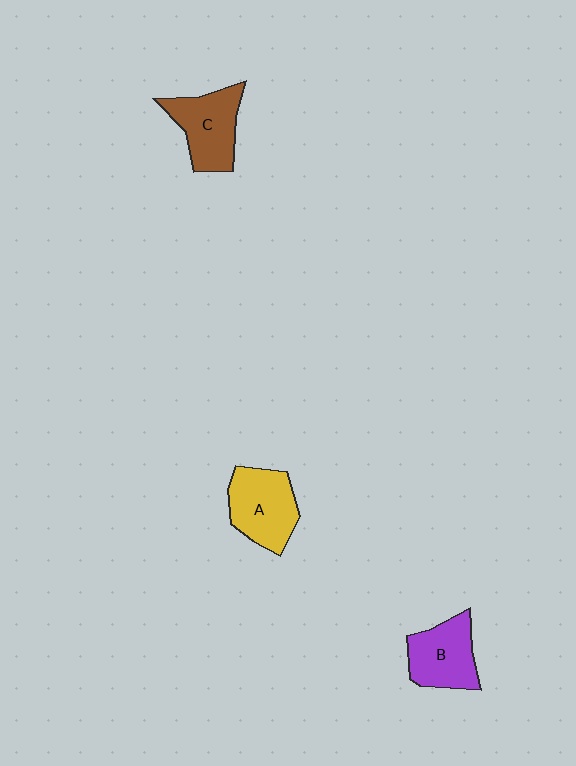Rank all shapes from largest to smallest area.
From largest to smallest: A (yellow), C (brown), B (purple).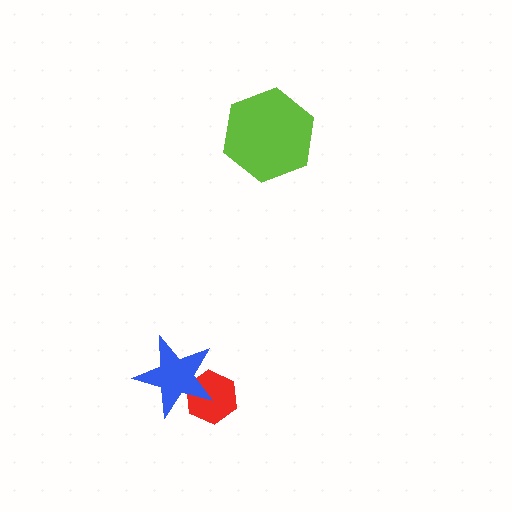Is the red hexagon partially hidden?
Yes, it is partially covered by another shape.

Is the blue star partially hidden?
No, no other shape covers it.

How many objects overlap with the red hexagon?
1 object overlaps with the red hexagon.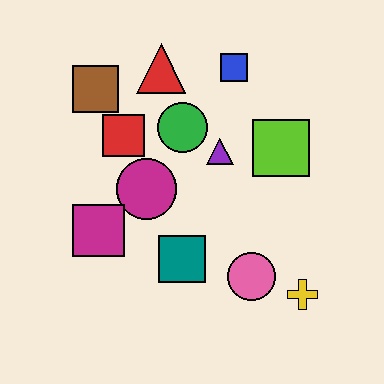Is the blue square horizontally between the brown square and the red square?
No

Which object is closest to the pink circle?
The yellow cross is closest to the pink circle.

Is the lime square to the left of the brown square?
No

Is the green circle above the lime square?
Yes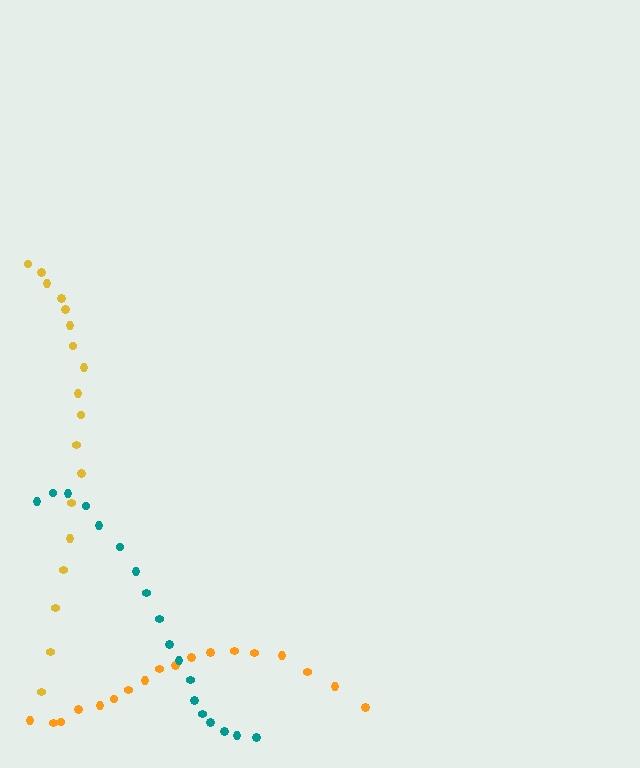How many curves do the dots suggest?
There are 3 distinct paths.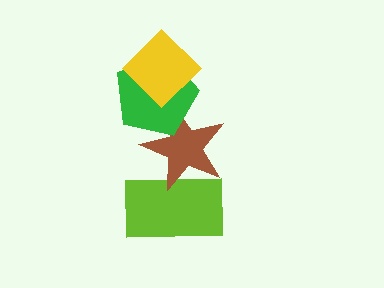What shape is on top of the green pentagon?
The yellow diamond is on top of the green pentagon.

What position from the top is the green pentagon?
The green pentagon is 2nd from the top.